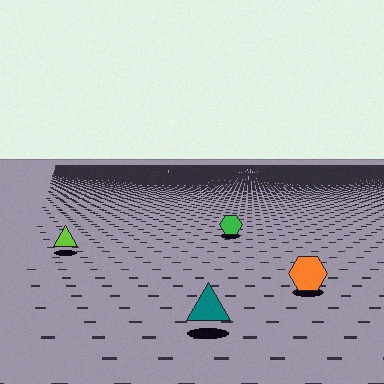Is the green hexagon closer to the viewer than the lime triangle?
No. The lime triangle is closer — you can tell from the texture gradient: the ground texture is coarser near it.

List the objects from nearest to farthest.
From nearest to farthest: the teal triangle, the orange hexagon, the lime triangle, the green hexagon.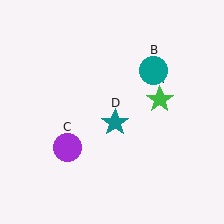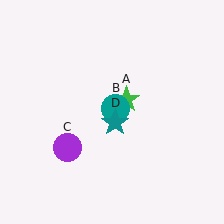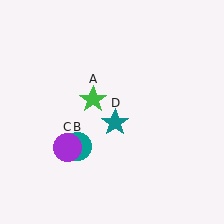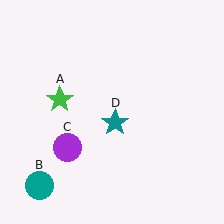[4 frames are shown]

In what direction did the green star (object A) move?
The green star (object A) moved left.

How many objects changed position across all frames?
2 objects changed position: green star (object A), teal circle (object B).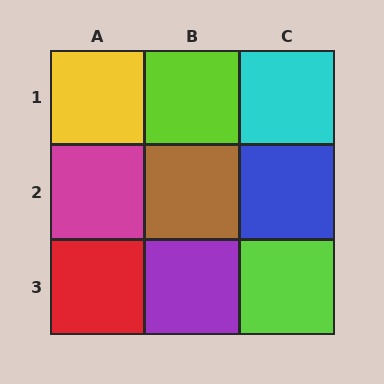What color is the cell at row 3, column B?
Purple.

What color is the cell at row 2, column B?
Brown.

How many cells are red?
1 cell is red.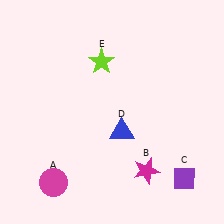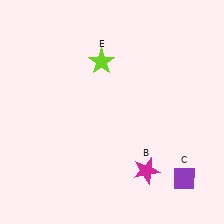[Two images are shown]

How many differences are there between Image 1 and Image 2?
There are 2 differences between the two images.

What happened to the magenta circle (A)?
The magenta circle (A) was removed in Image 2. It was in the bottom-left area of Image 1.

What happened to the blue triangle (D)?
The blue triangle (D) was removed in Image 2. It was in the bottom-right area of Image 1.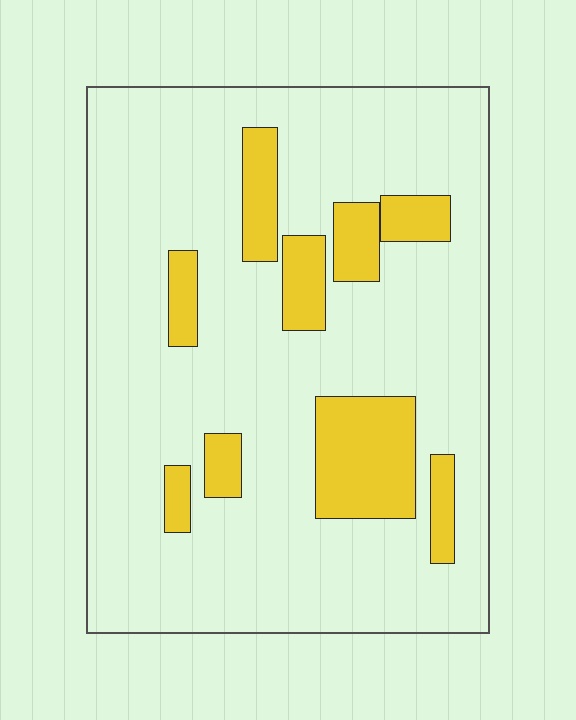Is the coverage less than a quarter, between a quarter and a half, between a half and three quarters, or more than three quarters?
Less than a quarter.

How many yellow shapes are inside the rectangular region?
9.